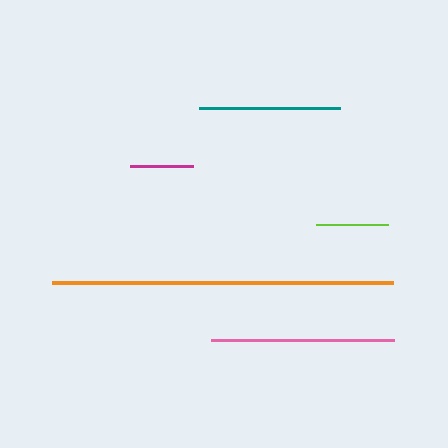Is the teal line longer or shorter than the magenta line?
The teal line is longer than the magenta line.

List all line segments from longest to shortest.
From longest to shortest: orange, pink, teal, lime, magenta.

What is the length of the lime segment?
The lime segment is approximately 72 pixels long.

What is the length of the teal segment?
The teal segment is approximately 141 pixels long.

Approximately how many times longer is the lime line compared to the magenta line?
The lime line is approximately 1.1 times the length of the magenta line.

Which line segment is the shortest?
The magenta line is the shortest at approximately 63 pixels.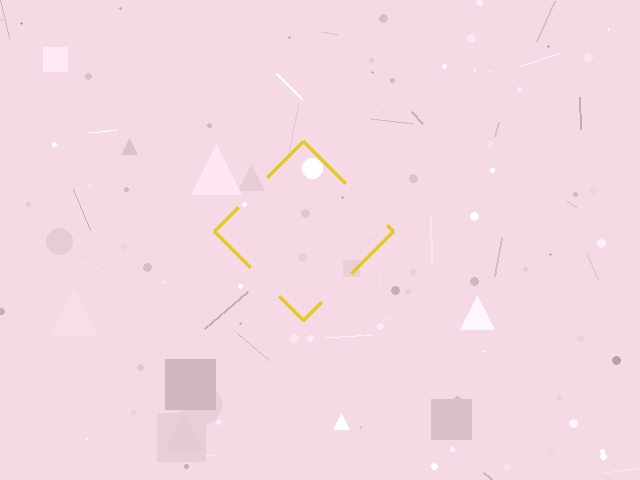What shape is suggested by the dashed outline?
The dashed outline suggests a diamond.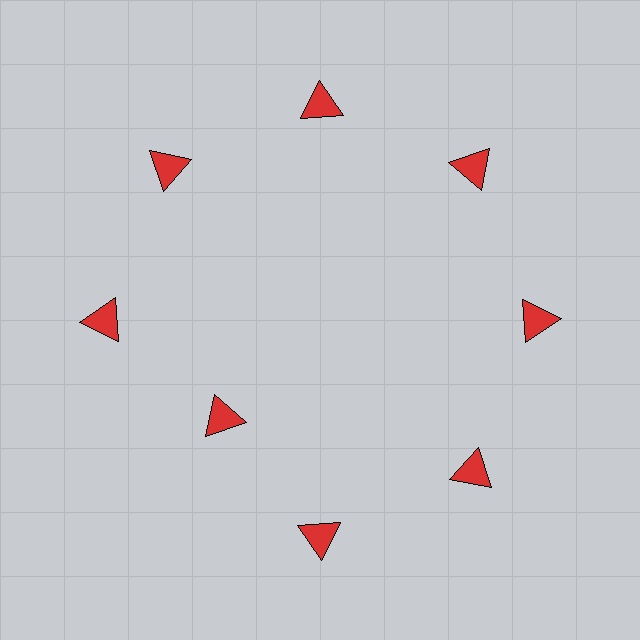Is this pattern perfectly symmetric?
No. The 8 red triangles are arranged in a ring, but one element near the 8 o'clock position is pulled inward toward the center, breaking the 8-fold rotational symmetry.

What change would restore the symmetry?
The symmetry would be restored by moving it outward, back onto the ring so that all 8 triangles sit at equal angles and equal distance from the center.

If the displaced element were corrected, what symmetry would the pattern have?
It would have 8-fold rotational symmetry — the pattern would map onto itself every 45 degrees.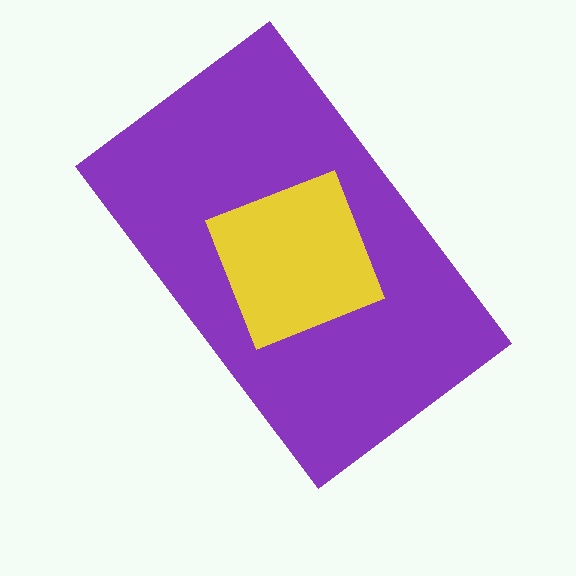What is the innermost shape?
The yellow square.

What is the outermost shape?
The purple rectangle.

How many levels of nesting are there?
2.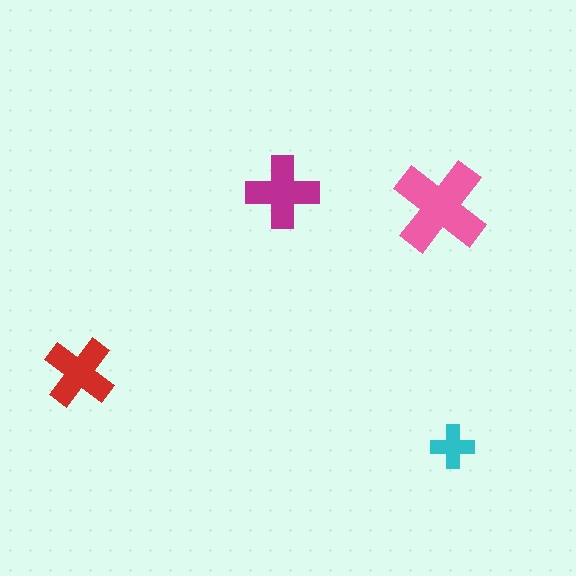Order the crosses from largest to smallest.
the pink one, the magenta one, the red one, the cyan one.